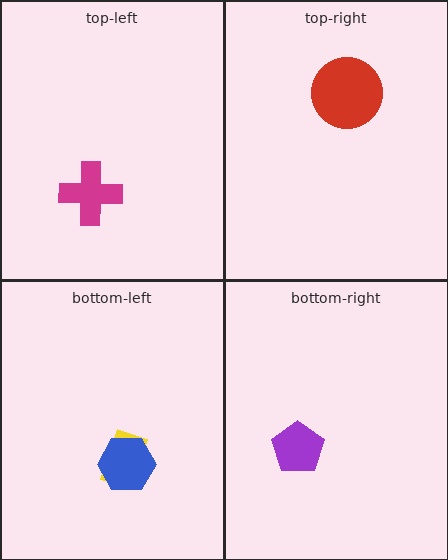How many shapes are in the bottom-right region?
1.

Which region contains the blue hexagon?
The bottom-left region.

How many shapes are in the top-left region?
1.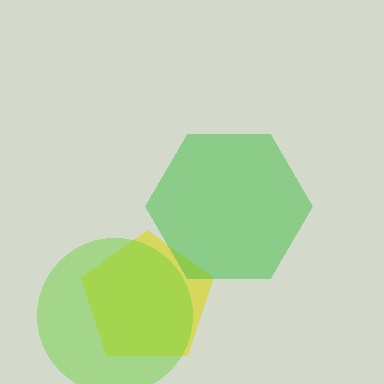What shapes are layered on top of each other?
The layered shapes are: a yellow pentagon, a lime circle, a green hexagon.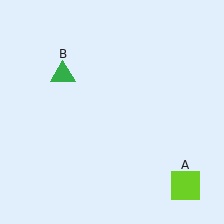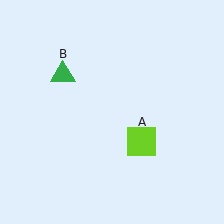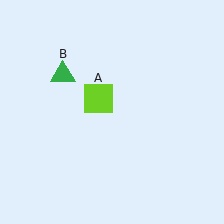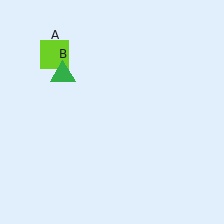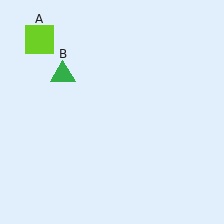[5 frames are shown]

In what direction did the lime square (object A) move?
The lime square (object A) moved up and to the left.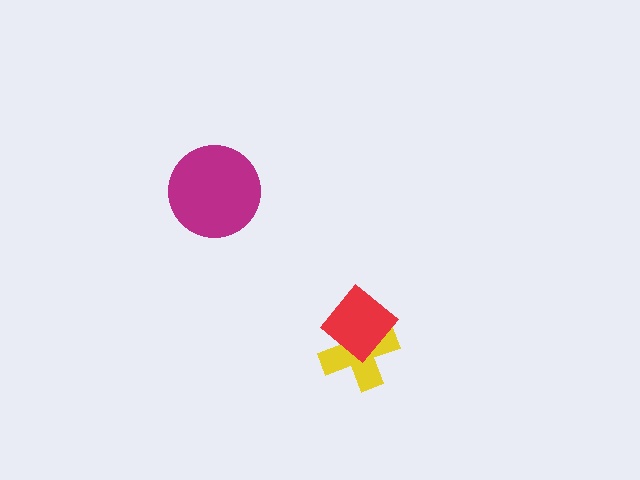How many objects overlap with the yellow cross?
1 object overlaps with the yellow cross.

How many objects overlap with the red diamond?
1 object overlaps with the red diamond.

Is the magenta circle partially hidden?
No, no other shape covers it.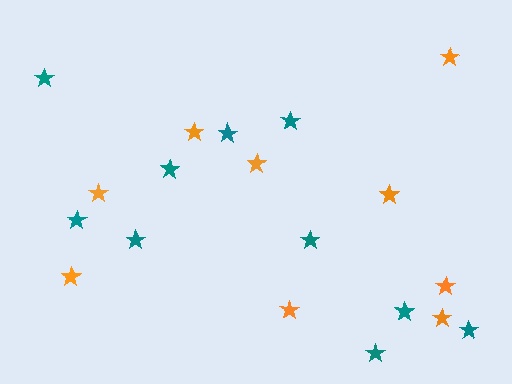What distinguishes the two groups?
There are 2 groups: one group of orange stars (9) and one group of teal stars (10).